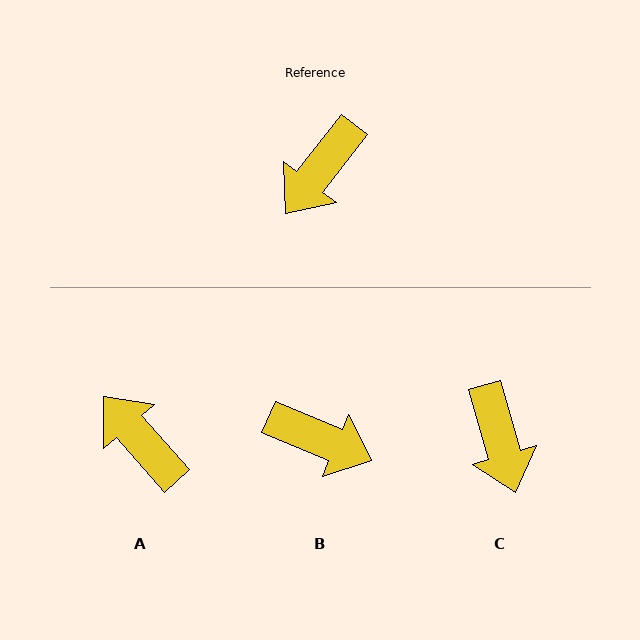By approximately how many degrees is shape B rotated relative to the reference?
Approximately 105 degrees counter-clockwise.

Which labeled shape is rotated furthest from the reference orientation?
B, about 105 degrees away.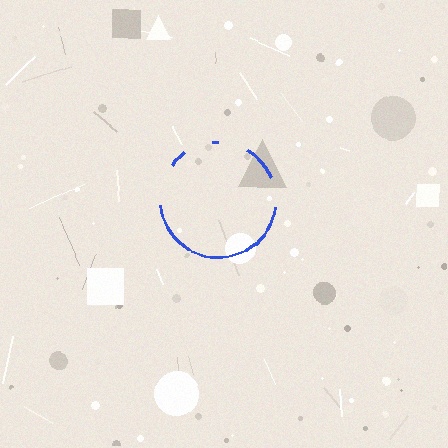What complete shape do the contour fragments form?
The contour fragments form a circle.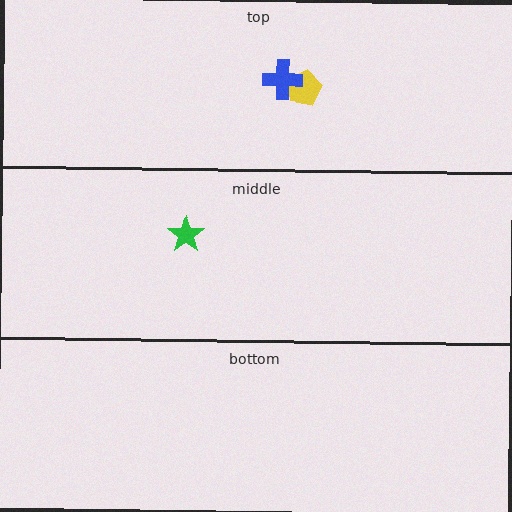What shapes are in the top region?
The yellow pentagon, the blue cross.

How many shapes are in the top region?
2.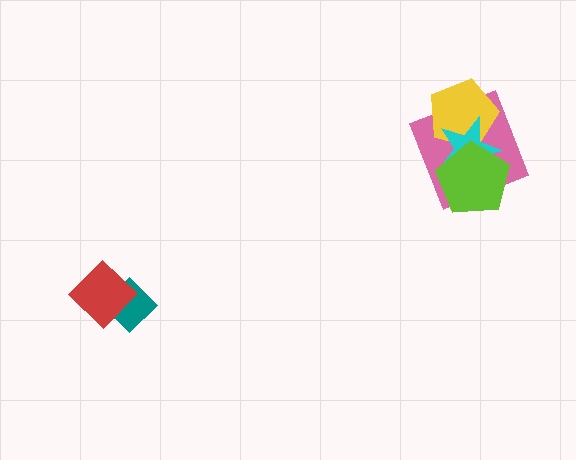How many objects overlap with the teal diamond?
1 object overlaps with the teal diamond.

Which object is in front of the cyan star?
The lime pentagon is in front of the cyan star.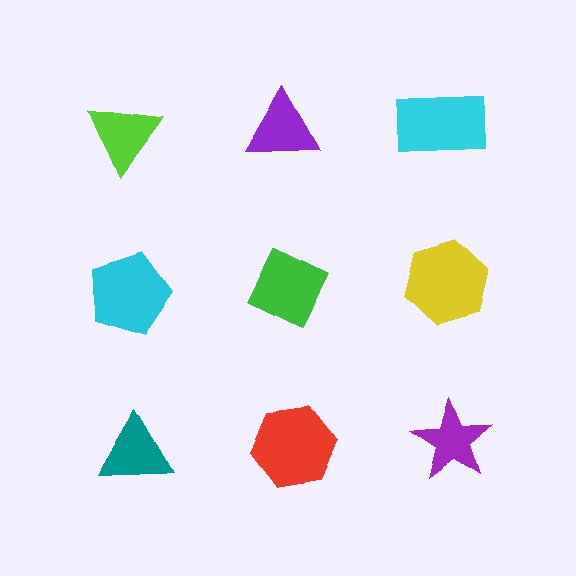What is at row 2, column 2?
A green diamond.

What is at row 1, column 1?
A lime triangle.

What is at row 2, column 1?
A cyan pentagon.